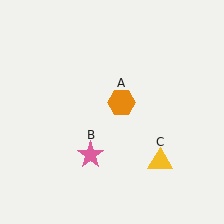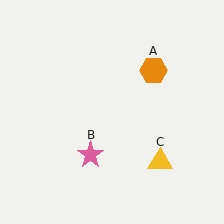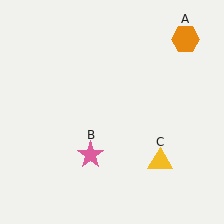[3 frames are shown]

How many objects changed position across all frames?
1 object changed position: orange hexagon (object A).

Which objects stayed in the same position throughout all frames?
Pink star (object B) and yellow triangle (object C) remained stationary.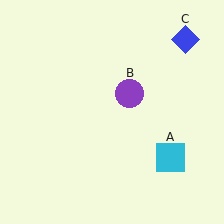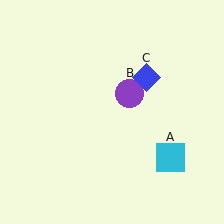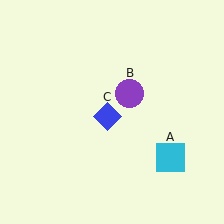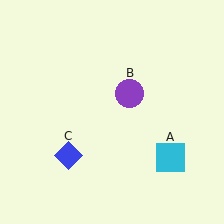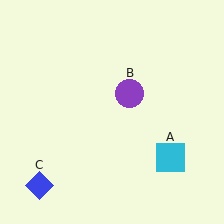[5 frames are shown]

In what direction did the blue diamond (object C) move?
The blue diamond (object C) moved down and to the left.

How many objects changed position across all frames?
1 object changed position: blue diamond (object C).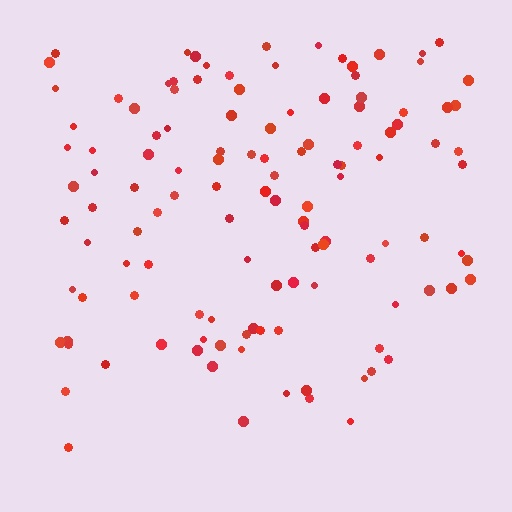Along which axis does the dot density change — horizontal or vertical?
Vertical.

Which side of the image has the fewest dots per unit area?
The bottom.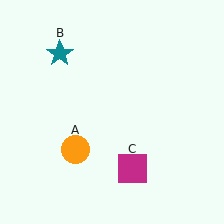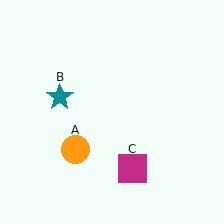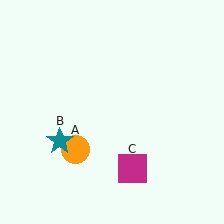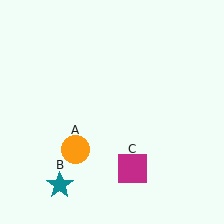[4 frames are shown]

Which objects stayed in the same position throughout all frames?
Orange circle (object A) and magenta square (object C) remained stationary.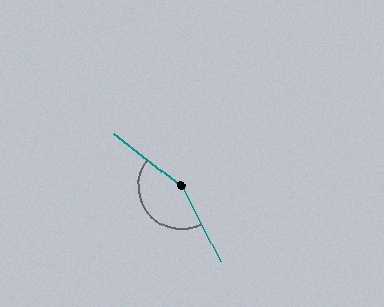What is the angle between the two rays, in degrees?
Approximately 155 degrees.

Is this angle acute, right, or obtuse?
It is obtuse.